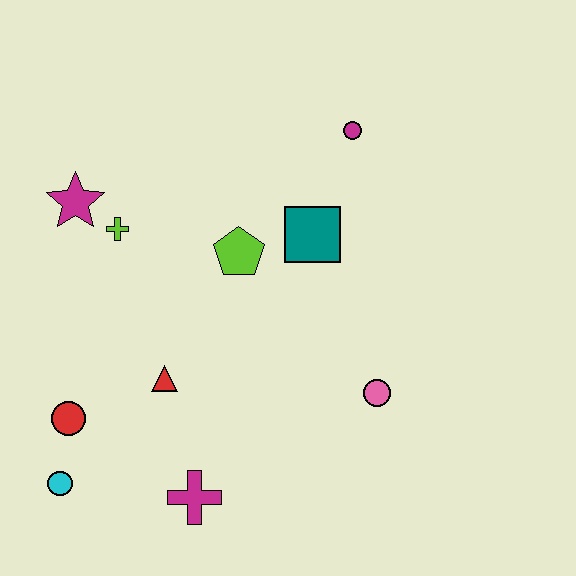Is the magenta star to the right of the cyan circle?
Yes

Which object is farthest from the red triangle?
The magenta circle is farthest from the red triangle.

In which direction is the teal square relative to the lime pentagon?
The teal square is to the right of the lime pentagon.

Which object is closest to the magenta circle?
The teal square is closest to the magenta circle.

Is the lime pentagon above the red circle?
Yes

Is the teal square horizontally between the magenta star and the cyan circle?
No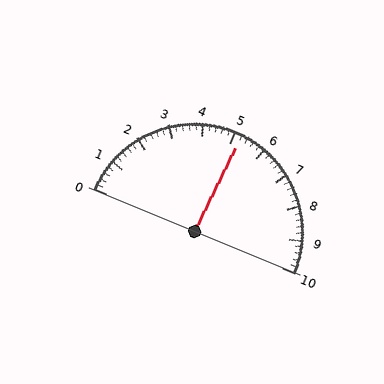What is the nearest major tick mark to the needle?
The nearest major tick mark is 5.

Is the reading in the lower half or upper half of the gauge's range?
The reading is in the upper half of the range (0 to 10).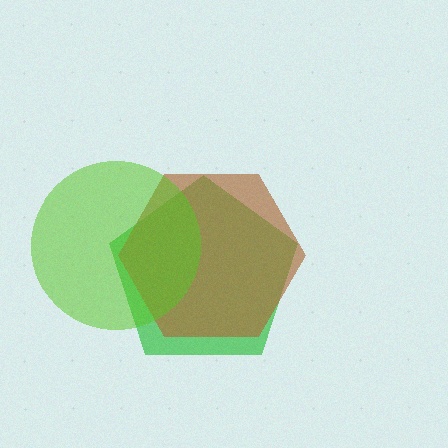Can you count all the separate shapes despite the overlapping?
Yes, there are 3 separate shapes.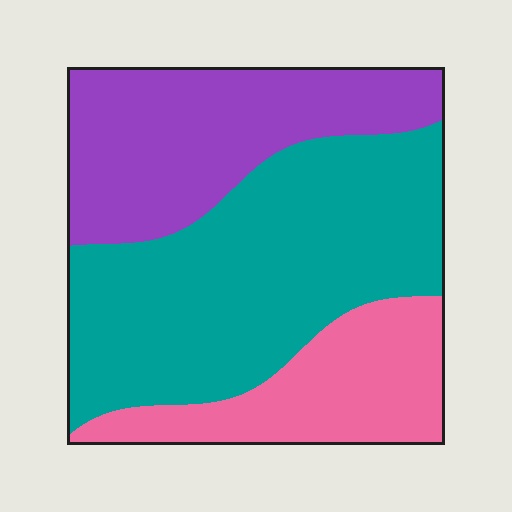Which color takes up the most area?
Teal, at roughly 50%.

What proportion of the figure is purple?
Purple covers roughly 30% of the figure.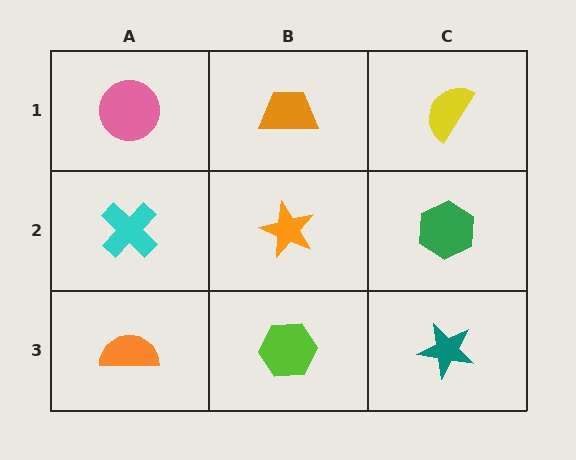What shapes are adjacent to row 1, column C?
A green hexagon (row 2, column C), an orange trapezoid (row 1, column B).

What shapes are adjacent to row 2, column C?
A yellow semicircle (row 1, column C), a teal star (row 3, column C), an orange star (row 2, column B).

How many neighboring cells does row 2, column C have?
3.